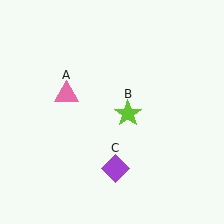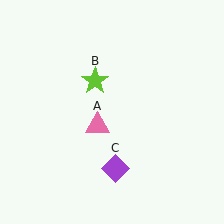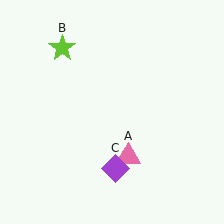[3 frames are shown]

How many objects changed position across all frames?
2 objects changed position: pink triangle (object A), lime star (object B).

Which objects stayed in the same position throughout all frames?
Purple diamond (object C) remained stationary.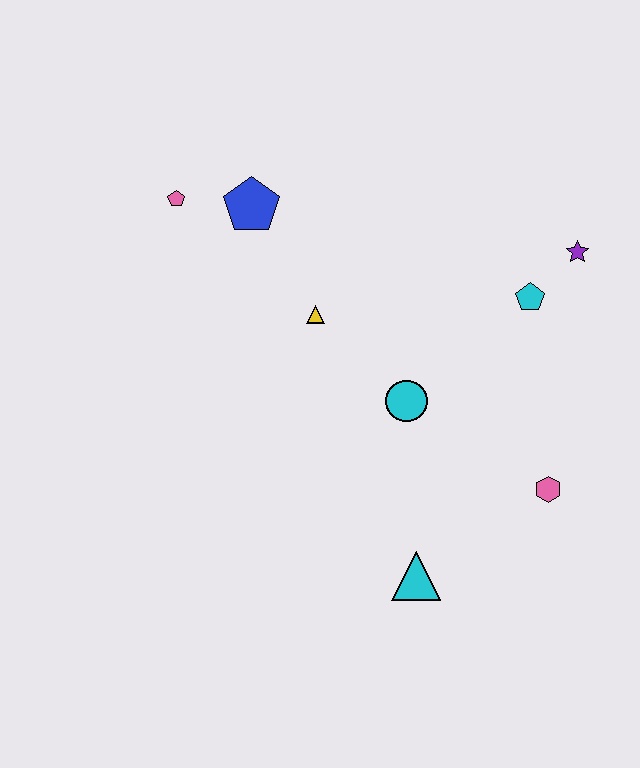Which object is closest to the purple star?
The cyan pentagon is closest to the purple star.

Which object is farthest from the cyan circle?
The pink pentagon is farthest from the cyan circle.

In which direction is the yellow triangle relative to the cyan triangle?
The yellow triangle is above the cyan triangle.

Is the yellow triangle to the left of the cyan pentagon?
Yes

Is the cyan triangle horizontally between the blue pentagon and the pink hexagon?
Yes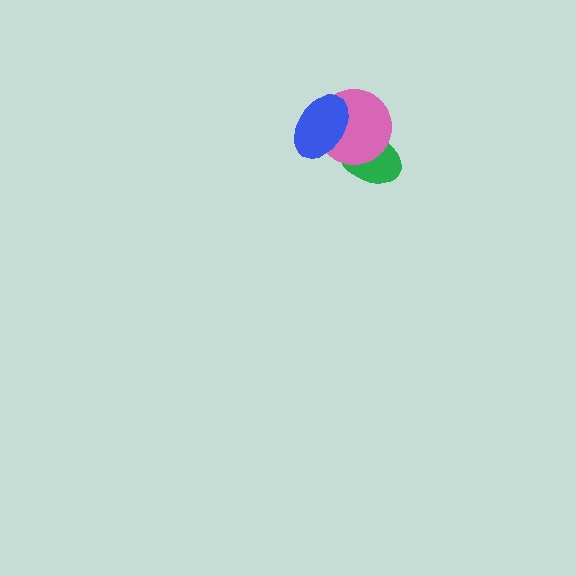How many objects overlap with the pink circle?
2 objects overlap with the pink circle.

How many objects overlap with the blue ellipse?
2 objects overlap with the blue ellipse.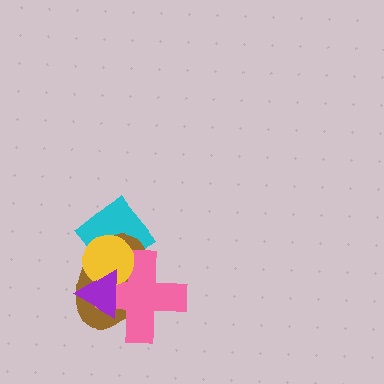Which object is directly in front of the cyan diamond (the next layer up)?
The brown ellipse is directly in front of the cyan diamond.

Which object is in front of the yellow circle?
The purple triangle is in front of the yellow circle.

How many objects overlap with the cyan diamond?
4 objects overlap with the cyan diamond.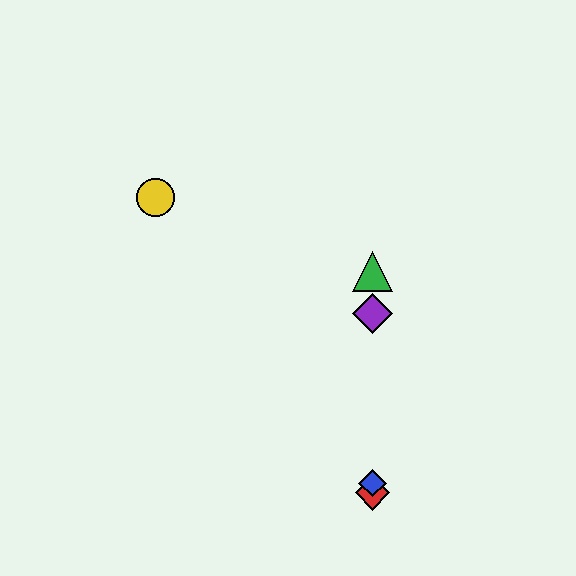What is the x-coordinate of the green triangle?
The green triangle is at x≈373.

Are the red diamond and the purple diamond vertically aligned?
Yes, both are at x≈373.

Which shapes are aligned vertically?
The red diamond, the blue diamond, the green triangle, the purple diamond are aligned vertically.